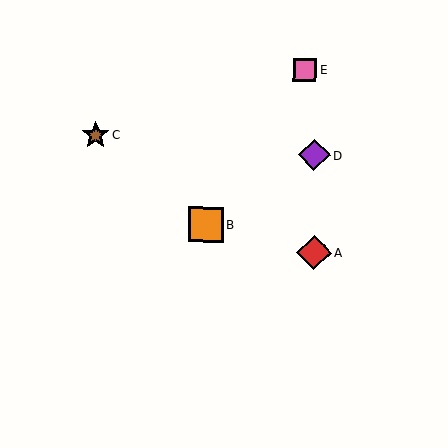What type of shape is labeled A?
Shape A is a red diamond.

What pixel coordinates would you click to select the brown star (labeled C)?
Click at (96, 135) to select the brown star C.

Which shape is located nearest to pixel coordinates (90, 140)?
The brown star (labeled C) at (96, 135) is nearest to that location.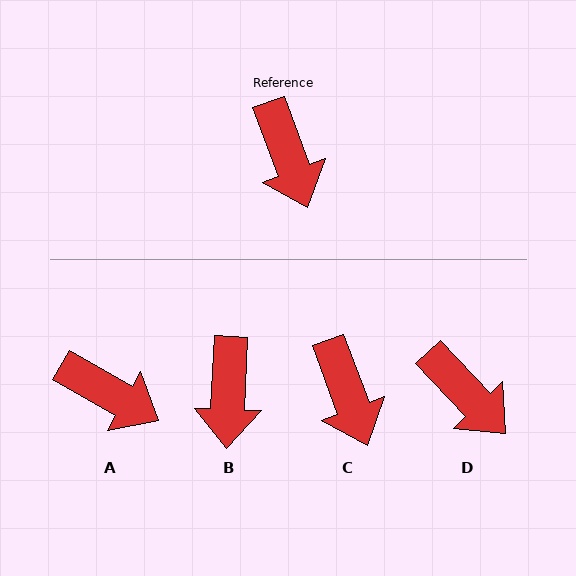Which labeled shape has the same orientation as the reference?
C.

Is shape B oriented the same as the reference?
No, it is off by about 23 degrees.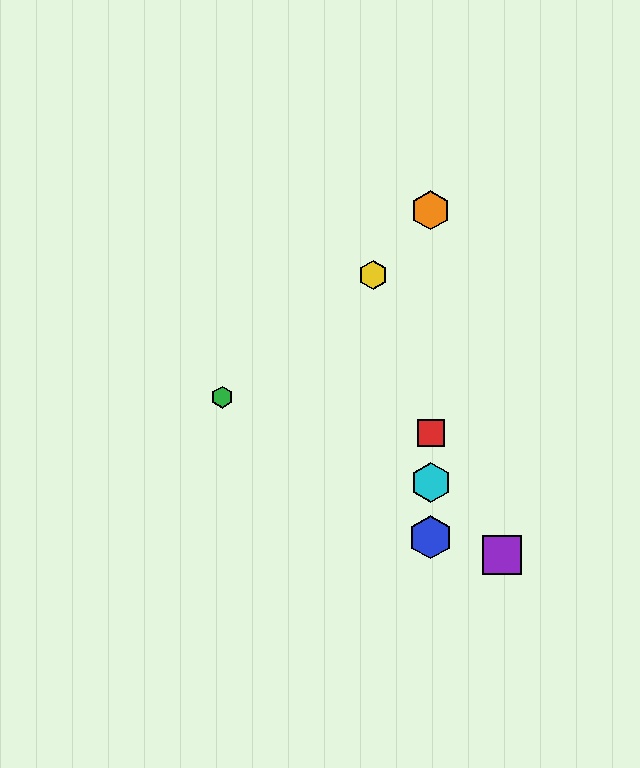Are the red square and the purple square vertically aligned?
No, the red square is at x≈431 and the purple square is at x≈502.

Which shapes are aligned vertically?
The red square, the blue hexagon, the orange hexagon, the cyan hexagon are aligned vertically.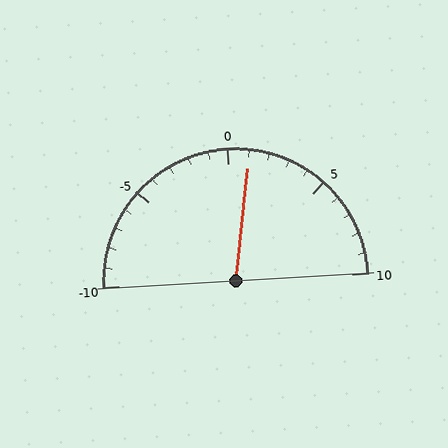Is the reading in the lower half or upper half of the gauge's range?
The reading is in the upper half of the range (-10 to 10).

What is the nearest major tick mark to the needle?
The nearest major tick mark is 0.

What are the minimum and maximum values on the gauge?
The gauge ranges from -10 to 10.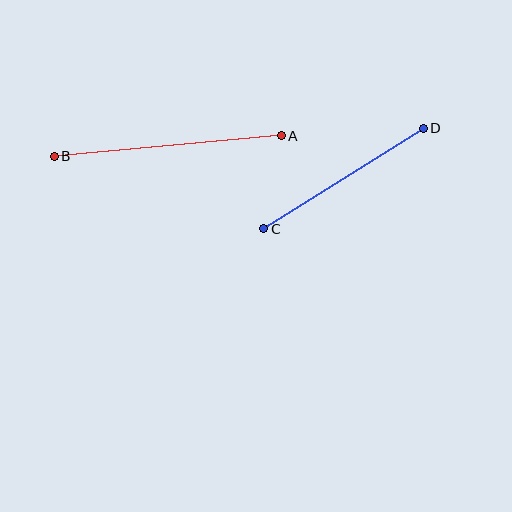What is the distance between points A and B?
The distance is approximately 228 pixels.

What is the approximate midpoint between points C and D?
The midpoint is at approximately (344, 179) pixels.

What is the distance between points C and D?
The distance is approximately 188 pixels.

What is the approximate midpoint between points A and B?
The midpoint is at approximately (168, 146) pixels.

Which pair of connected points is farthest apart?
Points A and B are farthest apart.